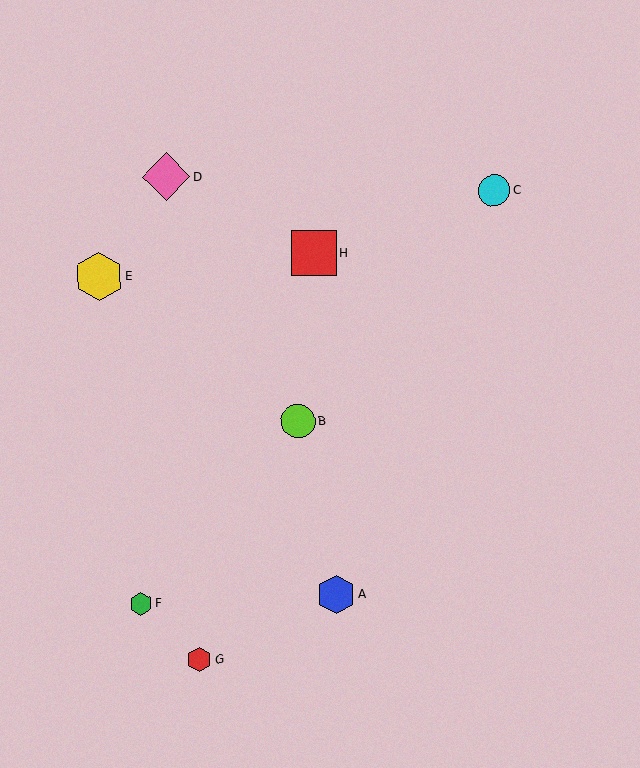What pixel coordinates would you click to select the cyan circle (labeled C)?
Click at (494, 190) to select the cyan circle C.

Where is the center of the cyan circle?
The center of the cyan circle is at (494, 190).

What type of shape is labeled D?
Shape D is a pink diamond.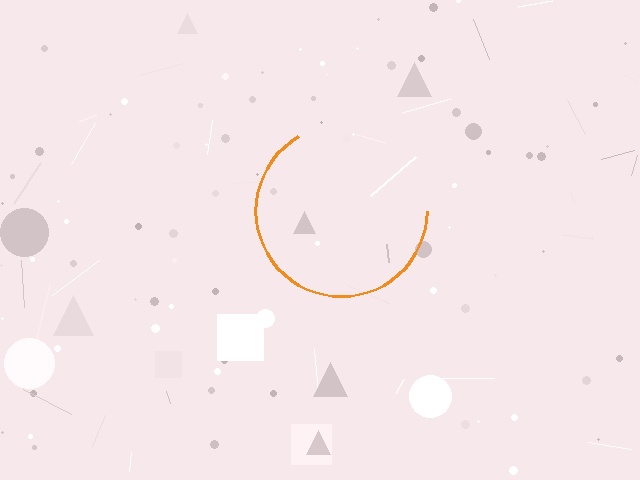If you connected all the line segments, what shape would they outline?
They would outline a circle.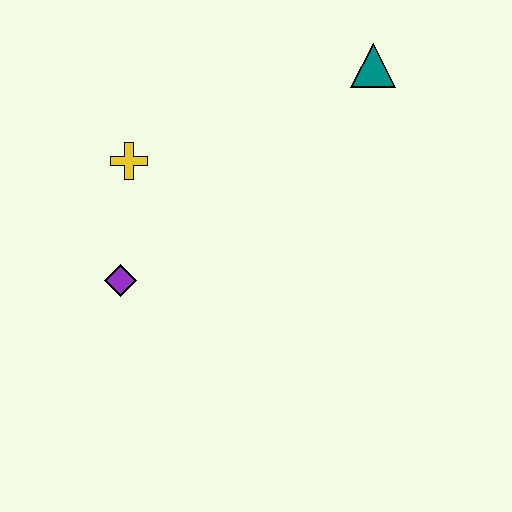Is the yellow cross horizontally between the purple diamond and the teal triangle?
Yes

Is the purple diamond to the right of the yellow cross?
No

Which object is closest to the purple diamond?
The yellow cross is closest to the purple diamond.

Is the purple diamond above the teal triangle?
No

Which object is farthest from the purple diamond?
The teal triangle is farthest from the purple diamond.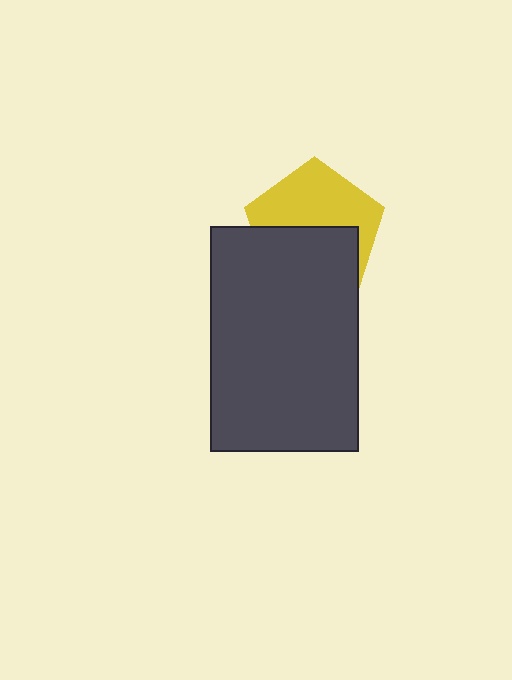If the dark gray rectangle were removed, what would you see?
You would see the complete yellow pentagon.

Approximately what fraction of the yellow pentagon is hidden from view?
Roughly 49% of the yellow pentagon is hidden behind the dark gray rectangle.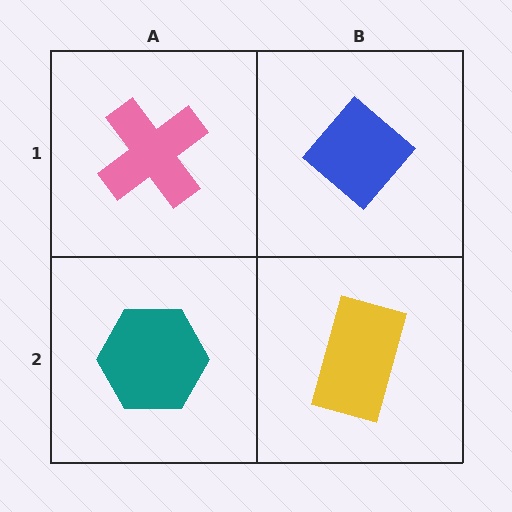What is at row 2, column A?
A teal hexagon.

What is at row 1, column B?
A blue diamond.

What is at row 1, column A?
A pink cross.